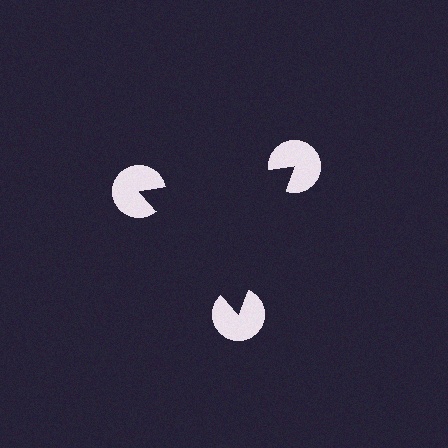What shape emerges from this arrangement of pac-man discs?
An illusory triangle — its edges are inferred from the aligned wedge cuts in the pac-man discs, not physically drawn.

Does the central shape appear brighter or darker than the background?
It typically appears slightly darker than the background, even though no actual brightness change is drawn.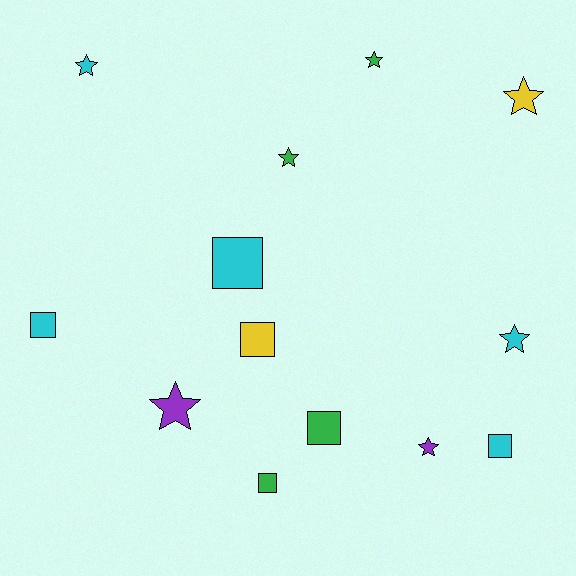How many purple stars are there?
There are 2 purple stars.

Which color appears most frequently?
Cyan, with 5 objects.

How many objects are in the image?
There are 13 objects.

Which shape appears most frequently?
Star, with 7 objects.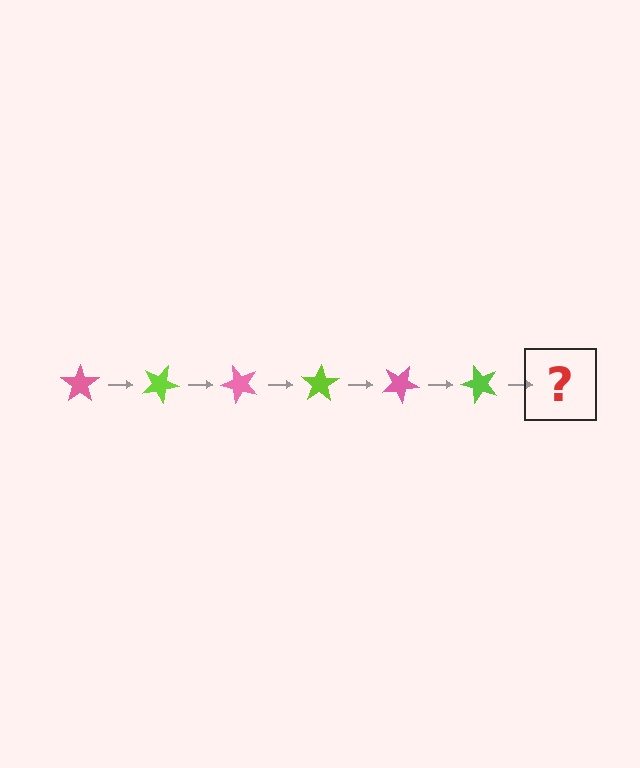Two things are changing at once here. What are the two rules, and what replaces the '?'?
The two rules are that it rotates 25 degrees each step and the color cycles through pink and lime. The '?' should be a pink star, rotated 150 degrees from the start.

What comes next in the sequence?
The next element should be a pink star, rotated 150 degrees from the start.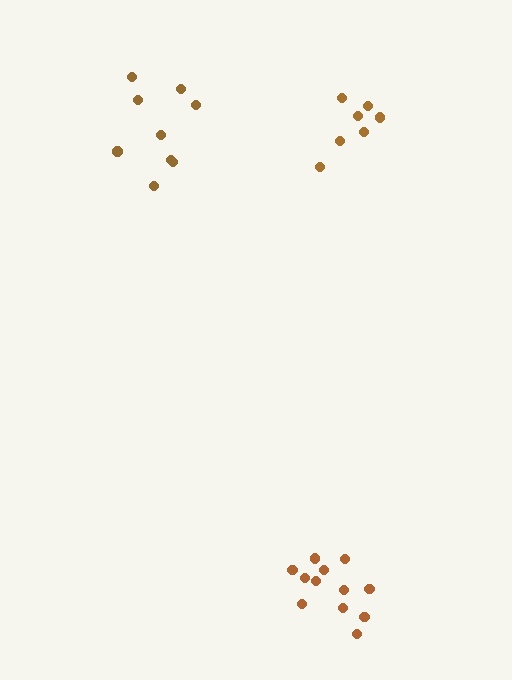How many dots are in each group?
Group 1: 7 dots, Group 2: 12 dots, Group 3: 9 dots (28 total).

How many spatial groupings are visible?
There are 3 spatial groupings.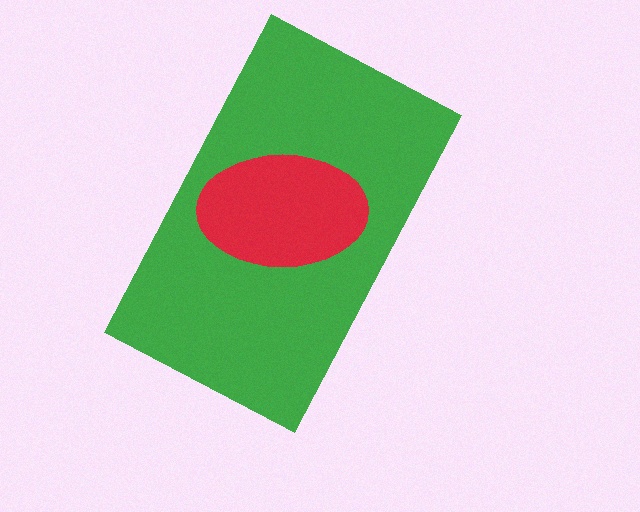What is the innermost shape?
The red ellipse.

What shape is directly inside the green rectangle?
The red ellipse.